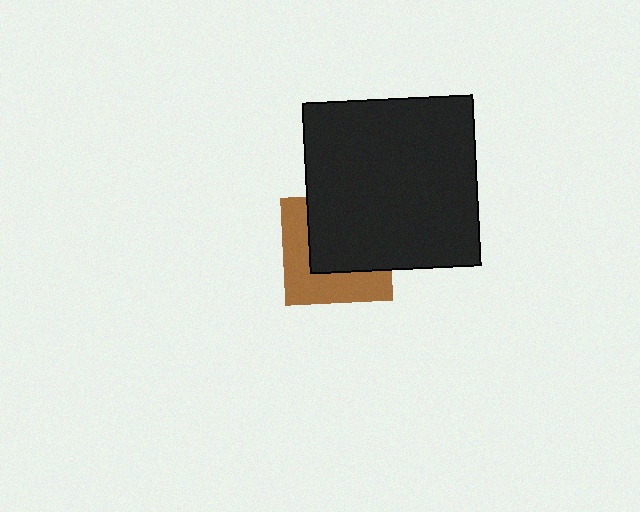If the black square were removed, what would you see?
You would see the complete brown square.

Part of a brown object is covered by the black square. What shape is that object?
It is a square.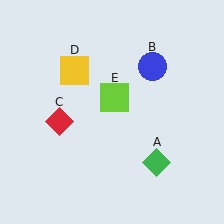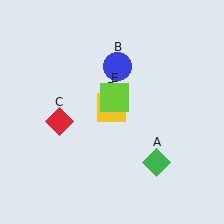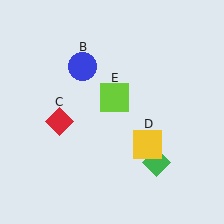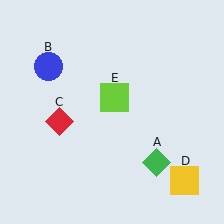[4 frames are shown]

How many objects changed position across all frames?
2 objects changed position: blue circle (object B), yellow square (object D).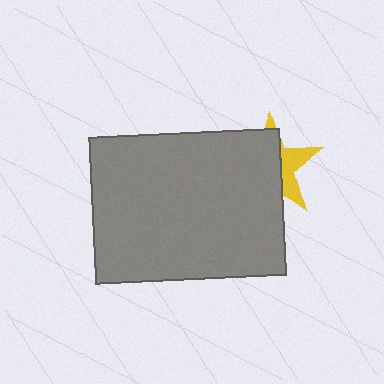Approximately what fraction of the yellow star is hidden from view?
Roughly 66% of the yellow star is hidden behind the gray rectangle.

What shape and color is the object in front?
The object in front is a gray rectangle.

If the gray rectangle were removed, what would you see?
You would see the complete yellow star.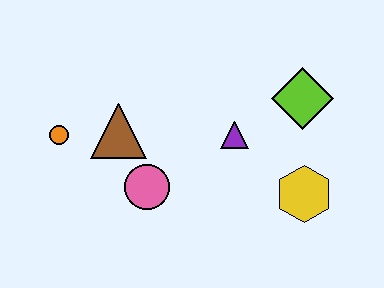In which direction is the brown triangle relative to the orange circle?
The brown triangle is to the right of the orange circle.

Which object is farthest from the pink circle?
The lime diamond is farthest from the pink circle.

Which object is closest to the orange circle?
The brown triangle is closest to the orange circle.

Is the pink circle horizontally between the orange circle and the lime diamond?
Yes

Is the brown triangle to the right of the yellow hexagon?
No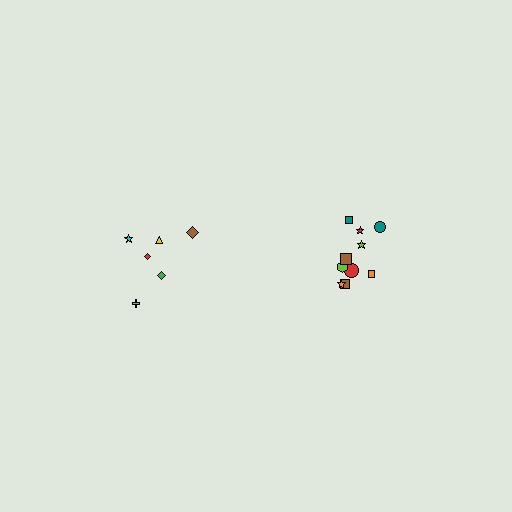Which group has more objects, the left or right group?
The right group.